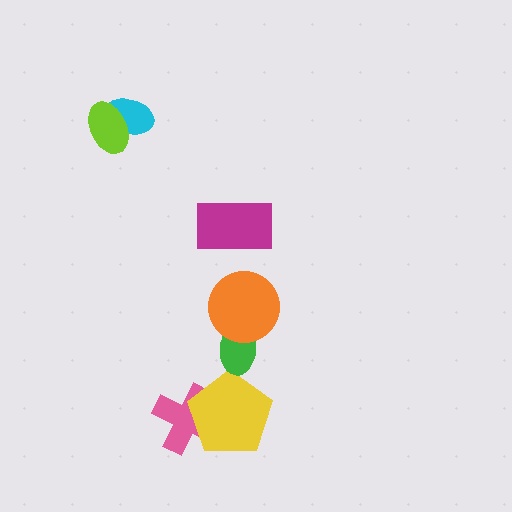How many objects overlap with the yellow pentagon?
1 object overlaps with the yellow pentagon.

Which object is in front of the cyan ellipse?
The lime ellipse is in front of the cyan ellipse.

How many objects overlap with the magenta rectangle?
0 objects overlap with the magenta rectangle.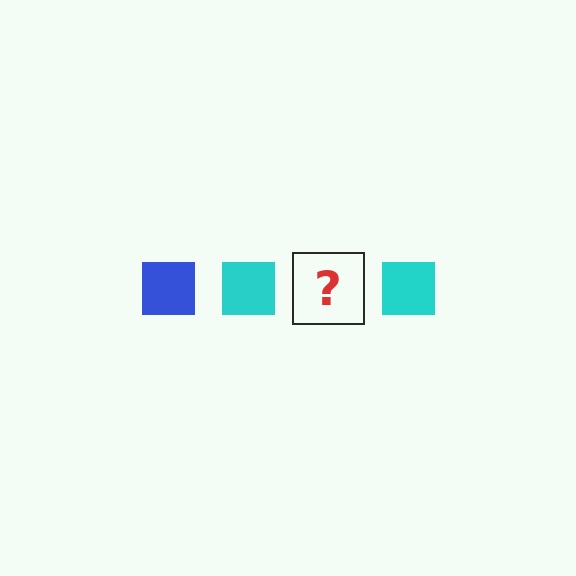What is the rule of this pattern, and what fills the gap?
The rule is that the pattern cycles through blue, cyan squares. The gap should be filled with a blue square.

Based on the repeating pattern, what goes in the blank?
The blank should be a blue square.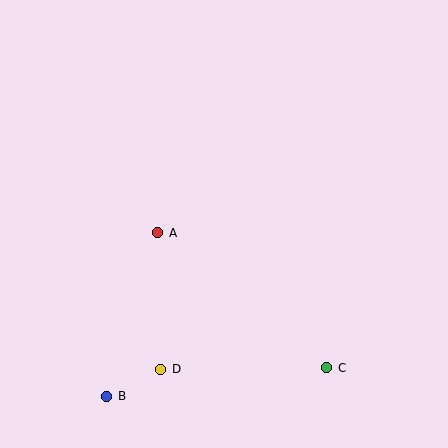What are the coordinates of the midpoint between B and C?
The midpoint between B and C is at (217, 382).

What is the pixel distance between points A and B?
The distance between A and B is 171 pixels.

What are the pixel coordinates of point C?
Point C is at (327, 368).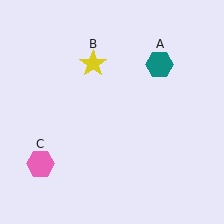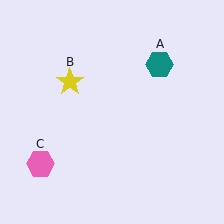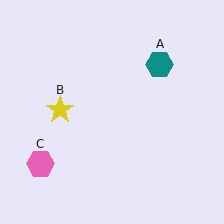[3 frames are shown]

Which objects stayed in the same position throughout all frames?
Teal hexagon (object A) and pink hexagon (object C) remained stationary.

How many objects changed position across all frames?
1 object changed position: yellow star (object B).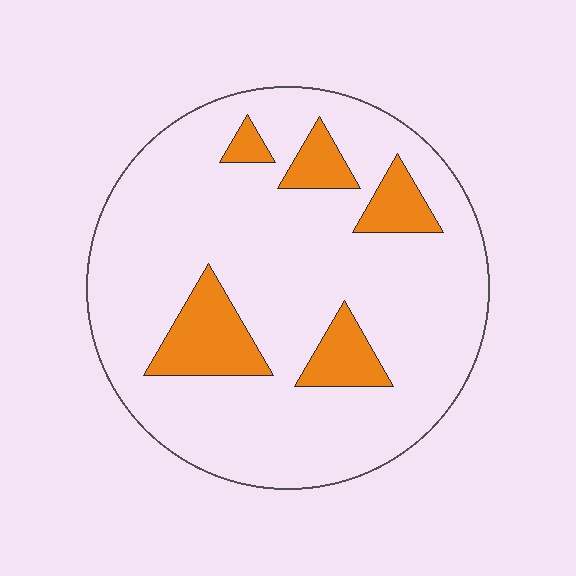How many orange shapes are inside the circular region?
5.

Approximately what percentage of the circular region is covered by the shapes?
Approximately 15%.